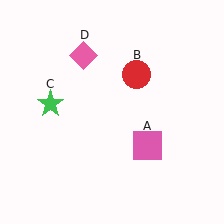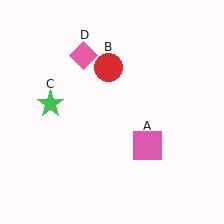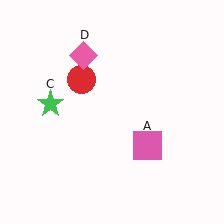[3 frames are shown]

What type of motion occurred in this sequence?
The red circle (object B) rotated counterclockwise around the center of the scene.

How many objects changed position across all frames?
1 object changed position: red circle (object B).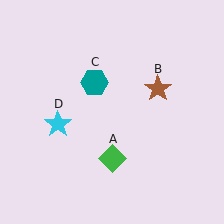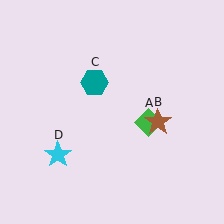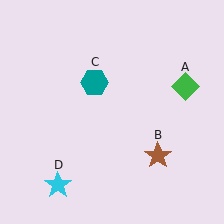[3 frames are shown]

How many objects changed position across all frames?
3 objects changed position: green diamond (object A), brown star (object B), cyan star (object D).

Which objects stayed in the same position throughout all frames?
Teal hexagon (object C) remained stationary.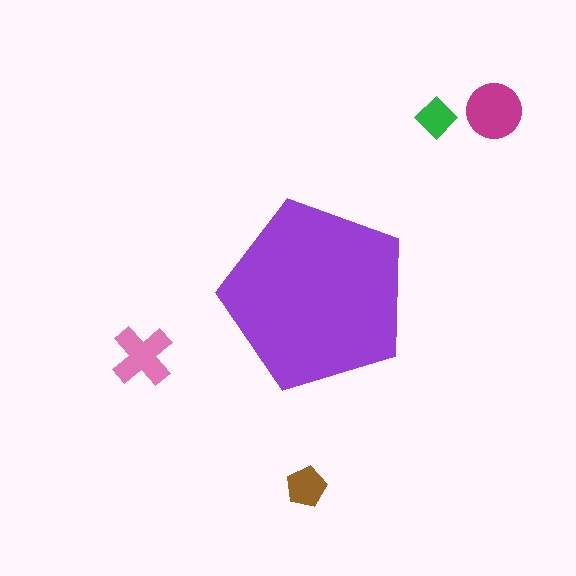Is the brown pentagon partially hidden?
No, the brown pentagon is fully visible.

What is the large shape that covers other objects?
A purple pentagon.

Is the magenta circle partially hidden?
No, the magenta circle is fully visible.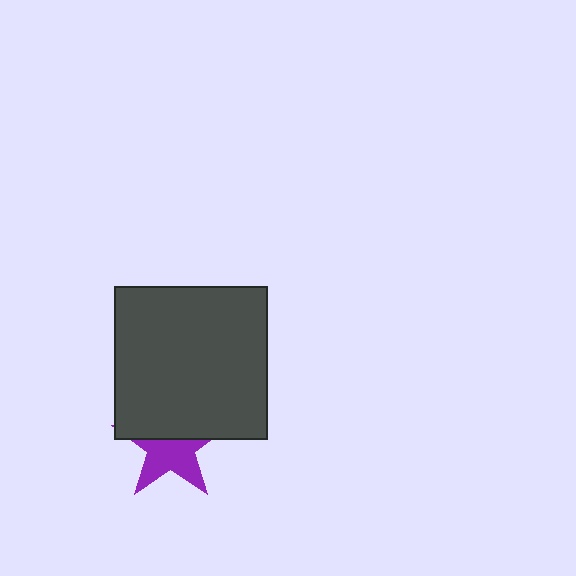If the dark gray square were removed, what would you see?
You would see the complete purple star.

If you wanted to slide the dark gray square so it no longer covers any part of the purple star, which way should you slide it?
Slide it up — that is the most direct way to separate the two shapes.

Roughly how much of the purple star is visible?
About half of it is visible (roughly 55%).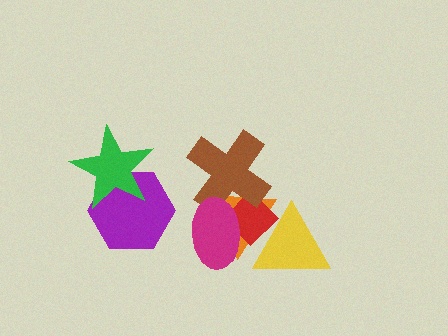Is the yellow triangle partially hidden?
No, no other shape covers it.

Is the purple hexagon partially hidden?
Yes, it is partially covered by another shape.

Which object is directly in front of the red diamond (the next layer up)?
The brown cross is directly in front of the red diamond.